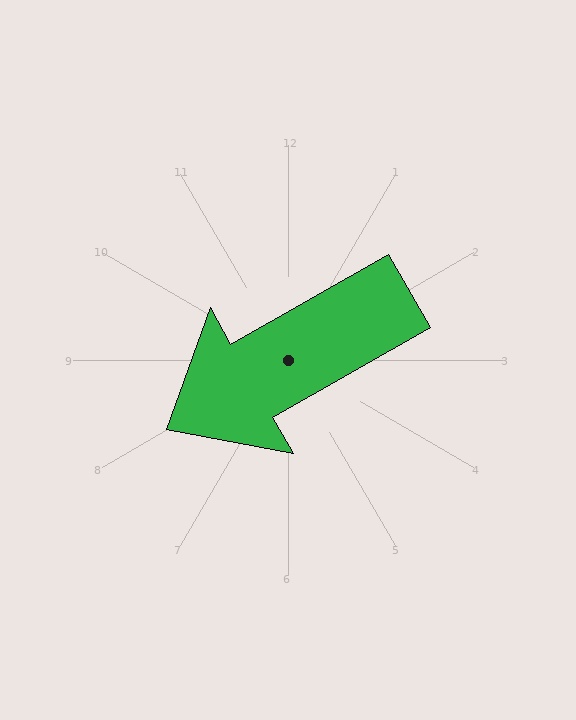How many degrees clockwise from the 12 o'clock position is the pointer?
Approximately 240 degrees.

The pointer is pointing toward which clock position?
Roughly 8 o'clock.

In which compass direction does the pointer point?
Southwest.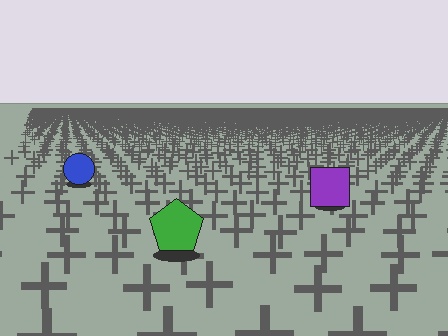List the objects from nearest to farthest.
From nearest to farthest: the green pentagon, the purple square, the blue circle.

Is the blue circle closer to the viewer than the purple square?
No. The purple square is closer — you can tell from the texture gradient: the ground texture is coarser near it.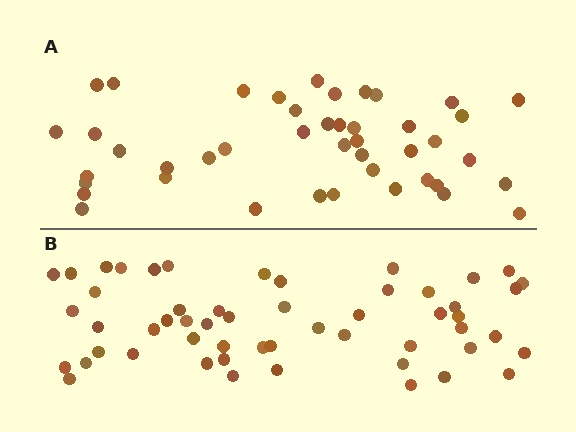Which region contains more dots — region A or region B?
Region B (the bottom region) has more dots.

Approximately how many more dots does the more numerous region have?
Region B has roughly 10 or so more dots than region A.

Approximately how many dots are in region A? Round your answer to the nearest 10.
About 40 dots. (The exact count is 44, which rounds to 40.)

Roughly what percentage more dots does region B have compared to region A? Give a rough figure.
About 25% more.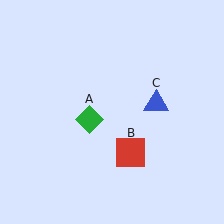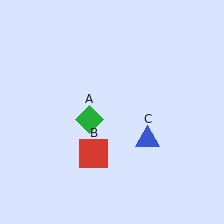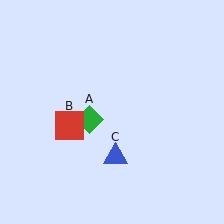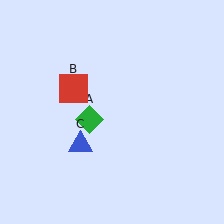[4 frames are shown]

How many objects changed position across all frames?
2 objects changed position: red square (object B), blue triangle (object C).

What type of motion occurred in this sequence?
The red square (object B), blue triangle (object C) rotated clockwise around the center of the scene.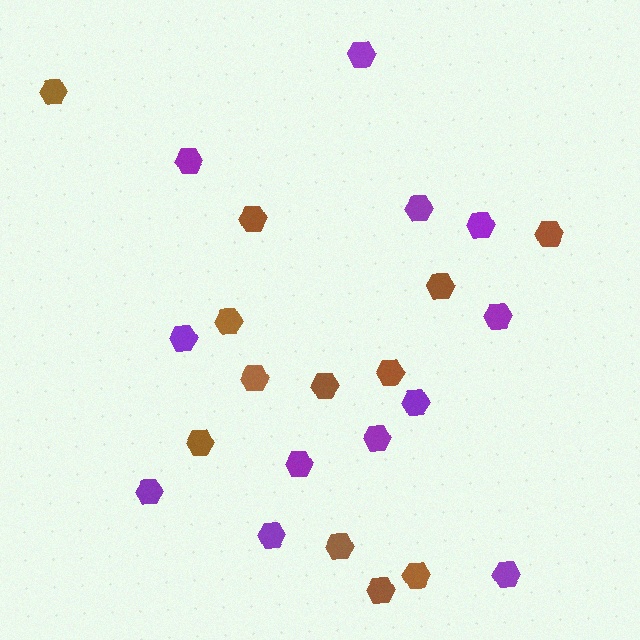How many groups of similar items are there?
There are 2 groups: one group of brown hexagons (12) and one group of purple hexagons (12).